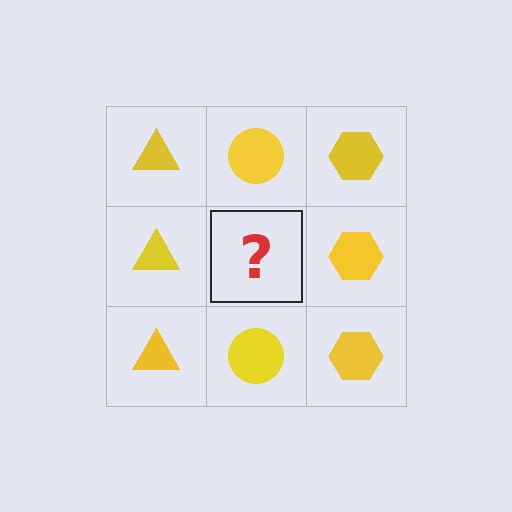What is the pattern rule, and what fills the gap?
The rule is that each column has a consistent shape. The gap should be filled with a yellow circle.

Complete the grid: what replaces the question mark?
The question mark should be replaced with a yellow circle.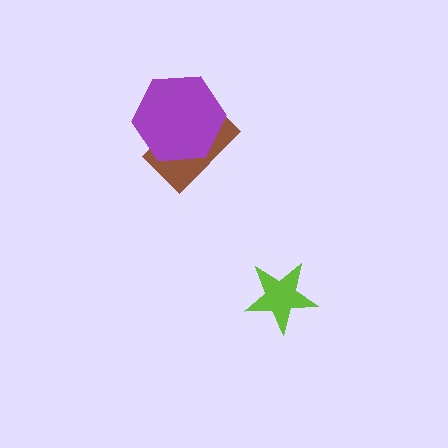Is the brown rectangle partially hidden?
Yes, it is partially covered by another shape.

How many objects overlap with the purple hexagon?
1 object overlaps with the purple hexagon.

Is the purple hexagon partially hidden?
No, no other shape covers it.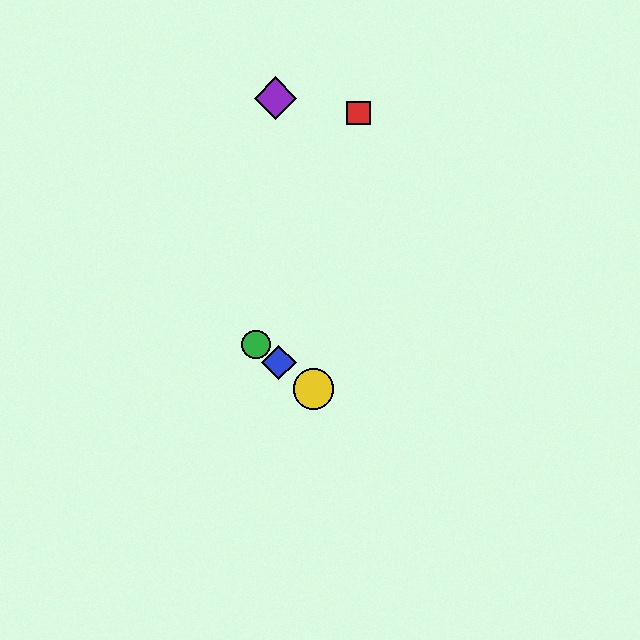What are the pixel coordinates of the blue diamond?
The blue diamond is at (279, 362).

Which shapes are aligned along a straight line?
The blue diamond, the green circle, the yellow circle are aligned along a straight line.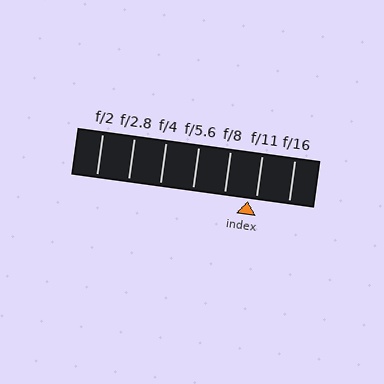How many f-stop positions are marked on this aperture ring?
There are 7 f-stop positions marked.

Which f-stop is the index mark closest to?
The index mark is closest to f/11.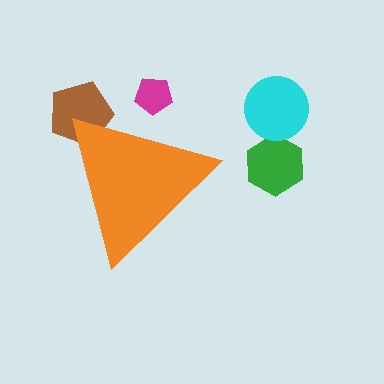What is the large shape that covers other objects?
An orange triangle.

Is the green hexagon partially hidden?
No, the green hexagon is fully visible.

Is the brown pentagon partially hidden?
Yes, the brown pentagon is partially hidden behind the orange triangle.